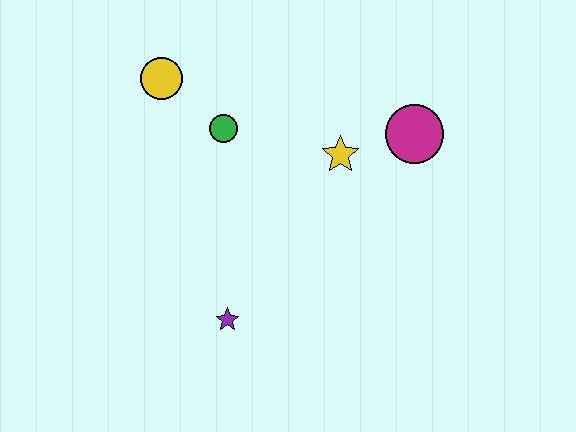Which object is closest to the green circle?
The yellow circle is closest to the green circle.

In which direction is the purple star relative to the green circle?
The purple star is below the green circle.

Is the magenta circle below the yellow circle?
Yes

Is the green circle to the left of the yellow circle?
No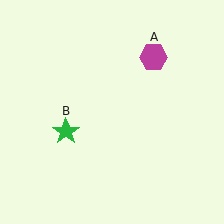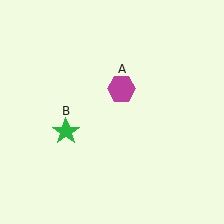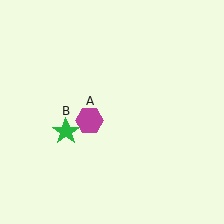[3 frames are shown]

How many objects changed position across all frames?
1 object changed position: magenta hexagon (object A).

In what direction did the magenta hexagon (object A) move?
The magenta hexagon (object A) moved down and to the left.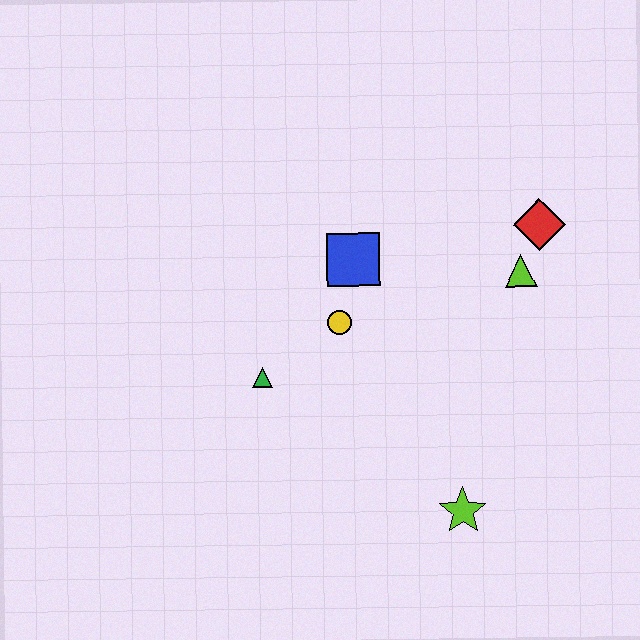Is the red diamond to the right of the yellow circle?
Yes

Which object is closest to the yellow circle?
The blue square is closest to the yellow circle.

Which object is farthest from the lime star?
The red diamond is farthest from the lime star.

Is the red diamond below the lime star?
No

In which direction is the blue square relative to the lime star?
The blue square is above the lime star.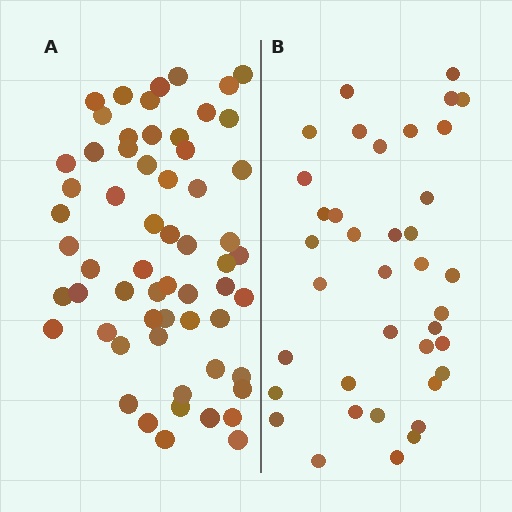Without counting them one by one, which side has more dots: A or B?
Region A (the left region) has more dots.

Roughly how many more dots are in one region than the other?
Region A has approximately 20 more dots than region B.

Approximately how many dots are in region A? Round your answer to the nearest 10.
About 60 dots.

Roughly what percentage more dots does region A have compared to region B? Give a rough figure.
About 60% more.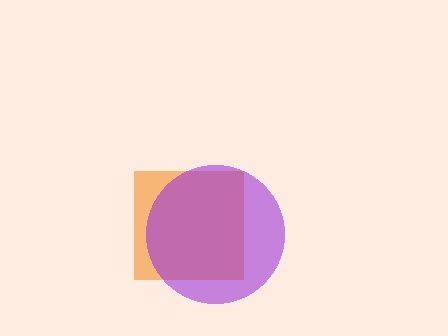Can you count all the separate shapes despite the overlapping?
Yes, there are 2 separate shapes.